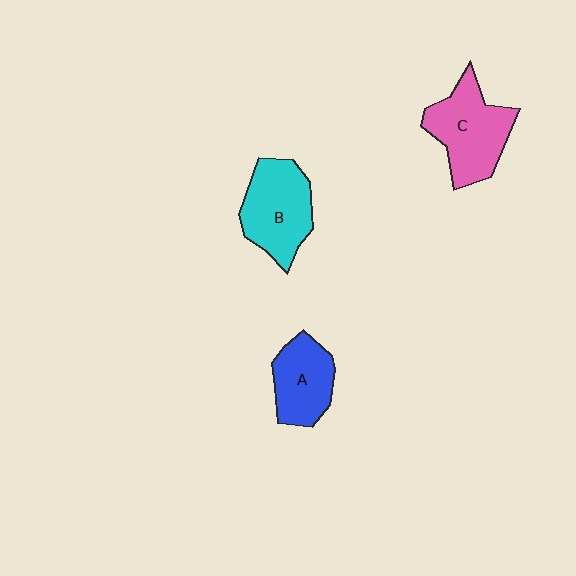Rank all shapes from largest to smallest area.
From largest to smallest: C (pink), B (cyan), A (blue).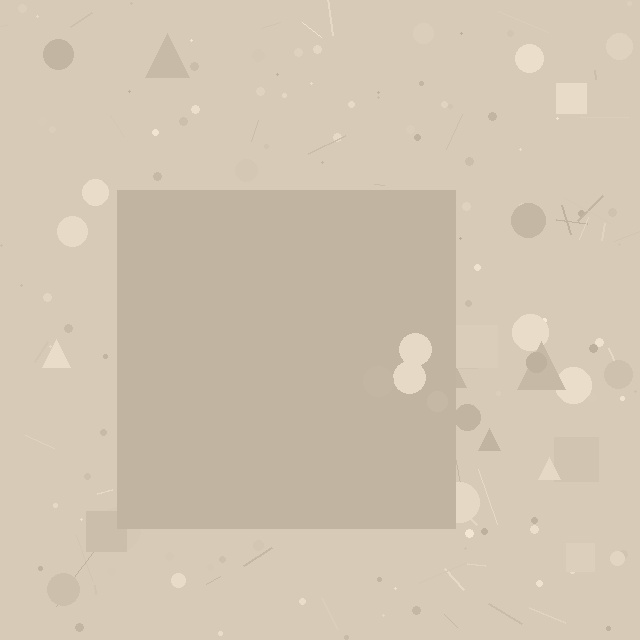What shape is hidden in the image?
A square is hidden in the image.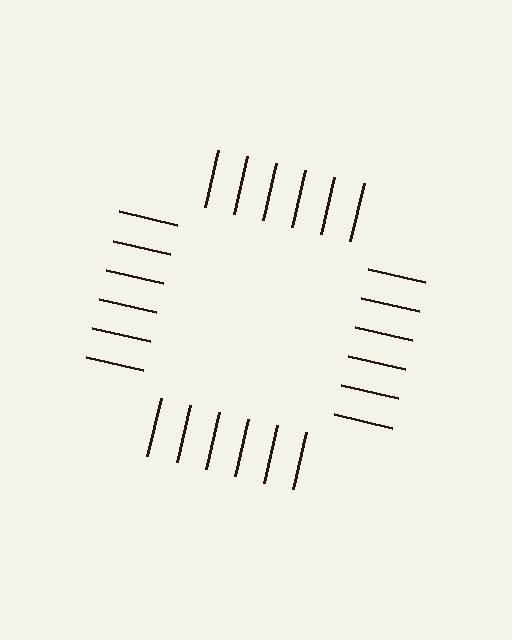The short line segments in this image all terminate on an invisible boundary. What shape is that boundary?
An illusory square — the line segments terminate on its edges but no continuous stroke is drawn.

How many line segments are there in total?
24 — 6 along each of the 4 edges.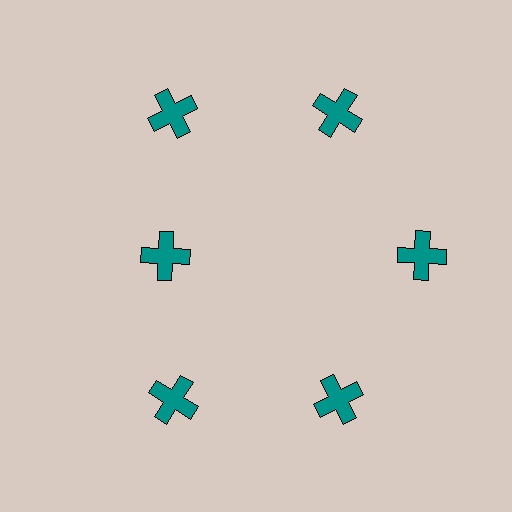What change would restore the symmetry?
The symmetry would be restored by moving it outward, back onto the ring so that all 6 crosses sit at equal angles and equal distance from the center.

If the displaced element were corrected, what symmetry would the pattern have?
It would have 6-fold rotational symmetry — the pattern would map onto itself every 60 degrees.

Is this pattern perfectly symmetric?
No. The 6 teal crosses are arranged in a ring, but one element near the 9 o'clock position is pulled inward toward the center, breaking the 6-fold rotational symmetry.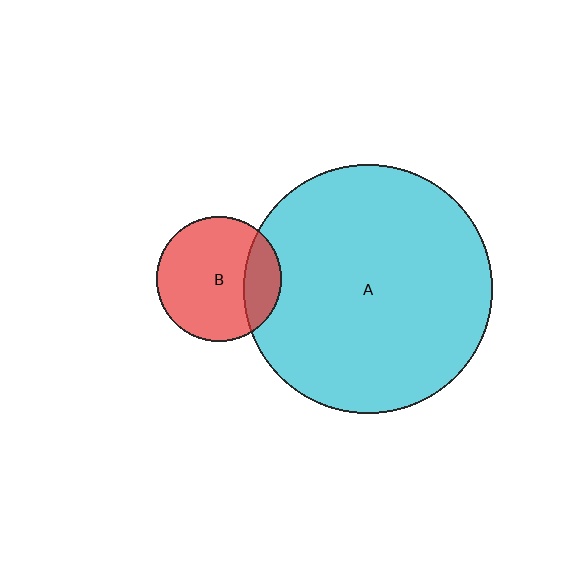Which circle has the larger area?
Circle A (cyan).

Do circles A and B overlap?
Yes.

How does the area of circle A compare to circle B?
Approximately 3.9 times.